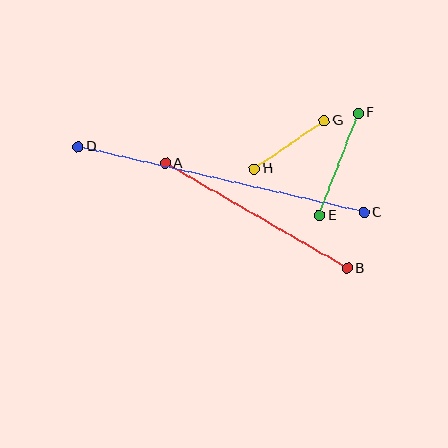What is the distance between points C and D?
The distance is approximately 293 pixels.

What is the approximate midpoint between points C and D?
The midpoint is at approximately (221, 180) pixels.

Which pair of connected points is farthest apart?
Points C and D are farthest apart.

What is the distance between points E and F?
The distance is approximately 110 pixels.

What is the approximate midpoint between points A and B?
The midpoint is at approximately (256, 216) pixels.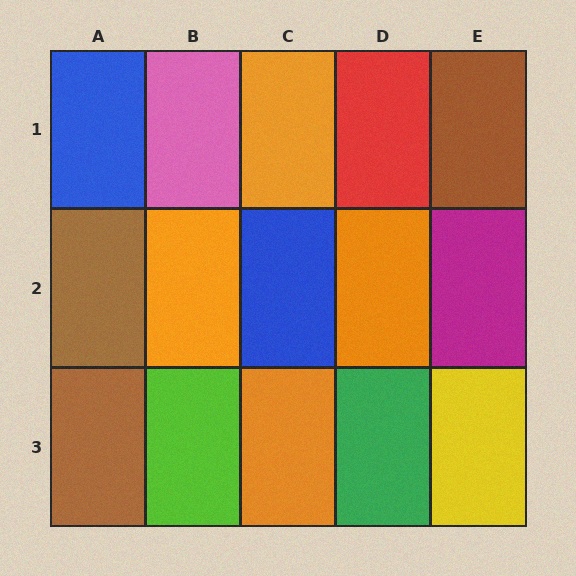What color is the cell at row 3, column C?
Orange.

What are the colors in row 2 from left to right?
Brown, orange, blue, orange, magenta.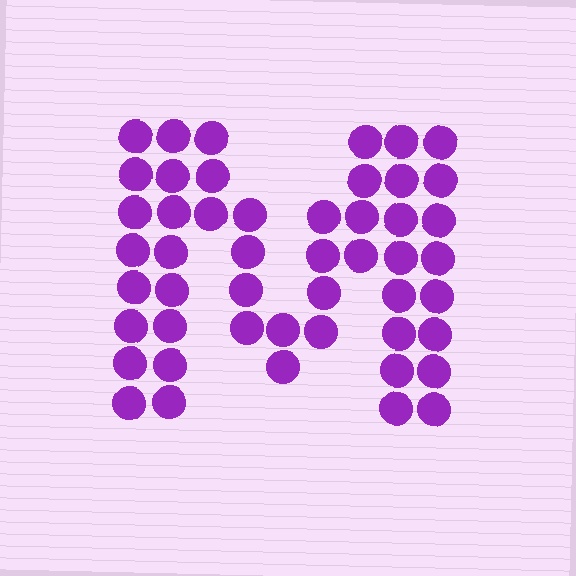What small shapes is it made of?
It is made of small circles.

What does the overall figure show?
The overall figure shows the letter M.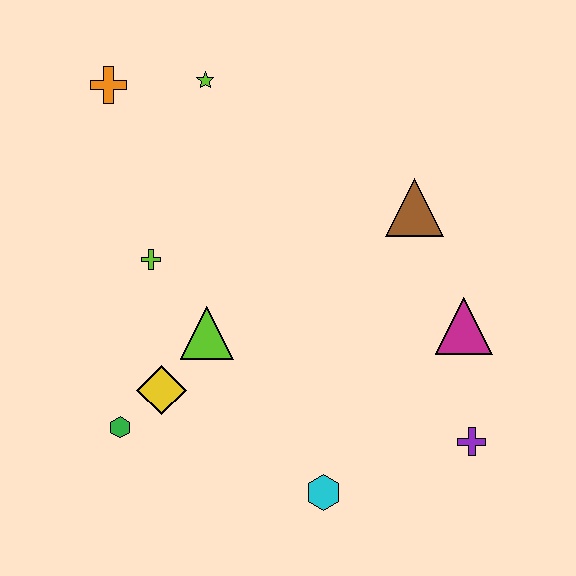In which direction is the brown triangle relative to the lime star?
The brown triangle is to the right of the lime star.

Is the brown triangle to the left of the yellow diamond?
No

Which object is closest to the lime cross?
The lime triangle is closest to the lime cross.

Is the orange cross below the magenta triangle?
No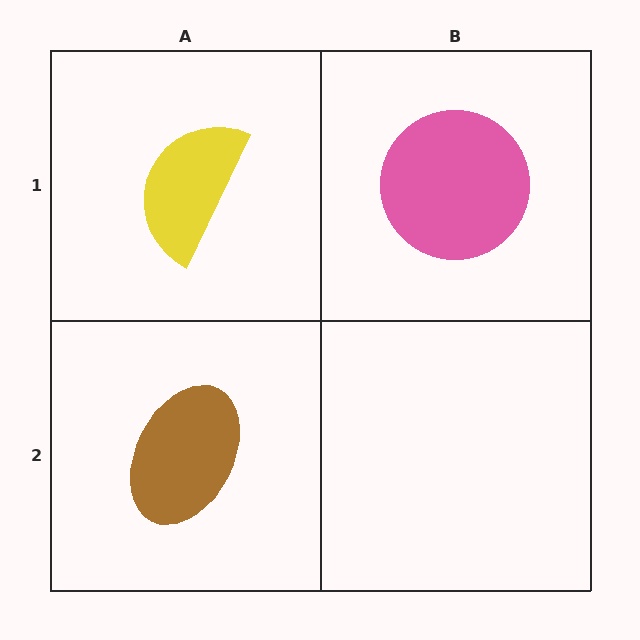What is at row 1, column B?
A pink circle.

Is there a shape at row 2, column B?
No, that cell is empty.